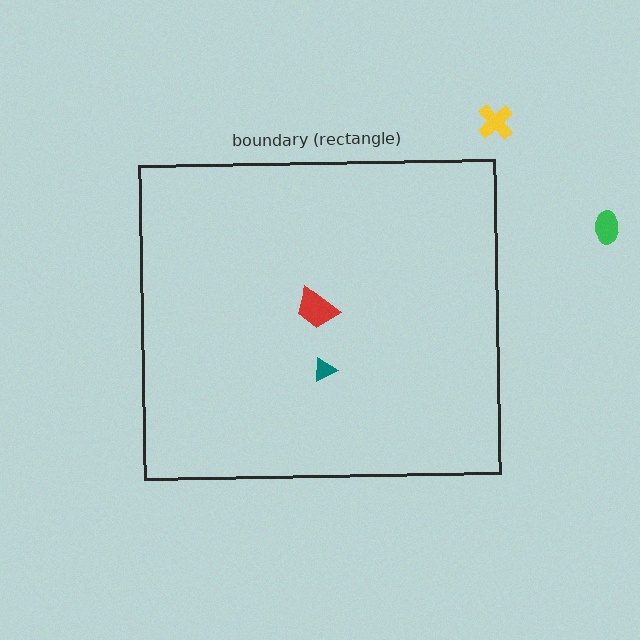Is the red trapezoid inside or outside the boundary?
Inside.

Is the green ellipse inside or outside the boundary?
Outside.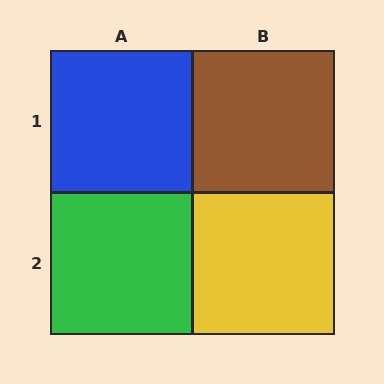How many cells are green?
1 cell is green.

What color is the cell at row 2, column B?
Yellow.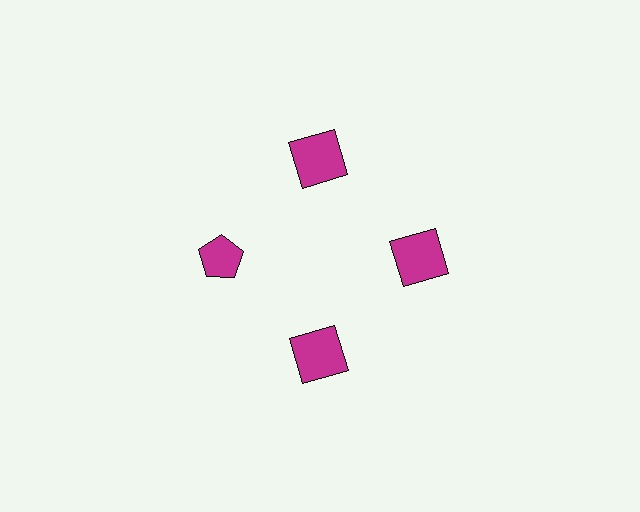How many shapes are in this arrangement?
There are 4 shapes arranged in a ring pattern.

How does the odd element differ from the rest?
It has a different shape: pentagon instead of square.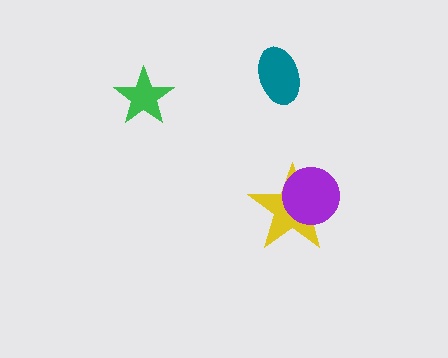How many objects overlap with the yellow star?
1 object overlaps with the yellow star.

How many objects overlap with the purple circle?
1 object overlaps with the purple circle.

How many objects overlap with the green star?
0 objects overlap with the green star.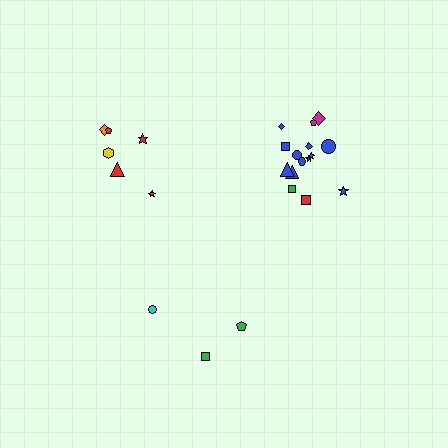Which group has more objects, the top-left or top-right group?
The top-right group.